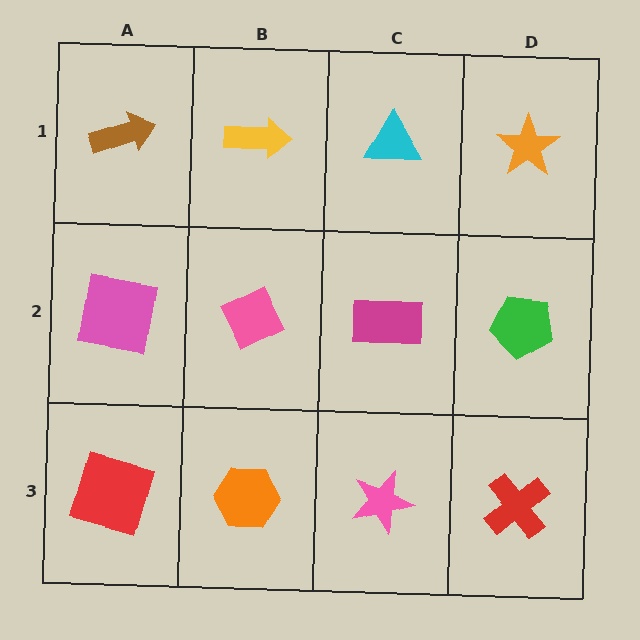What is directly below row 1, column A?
A pink square.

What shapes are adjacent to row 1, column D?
A green pentagon (row 2, column D), a cyan triangle (row 1, column C).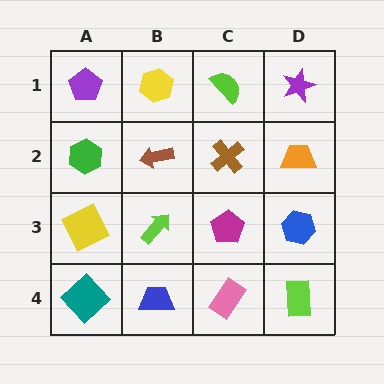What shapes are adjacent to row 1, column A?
A green hexagon (row 2, column A), a yellow hexagon (row 1, column B).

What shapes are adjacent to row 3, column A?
A green hexagon (row 2, column A), a teal diamond (row 4, column A), a lime arrow (row 3, column B).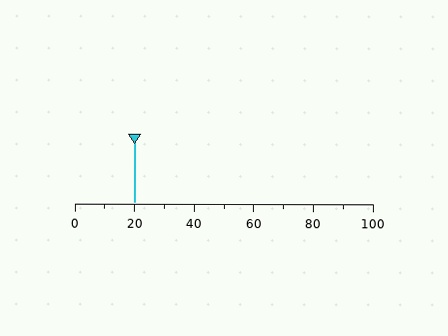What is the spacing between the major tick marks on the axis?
The major ticks are spaced 20 apart.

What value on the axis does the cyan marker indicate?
The marker indicates approximately 20.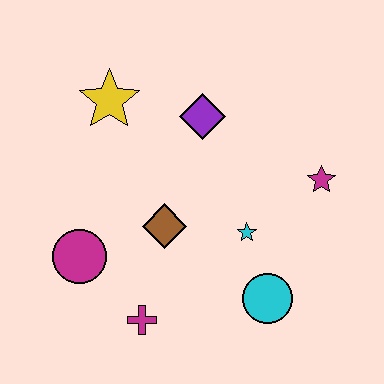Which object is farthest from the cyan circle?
The yellow star is farthest from the cyan circle.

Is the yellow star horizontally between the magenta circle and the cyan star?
Yes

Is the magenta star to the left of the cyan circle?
No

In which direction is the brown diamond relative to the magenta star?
The brown diamond is to the left of the magenta star.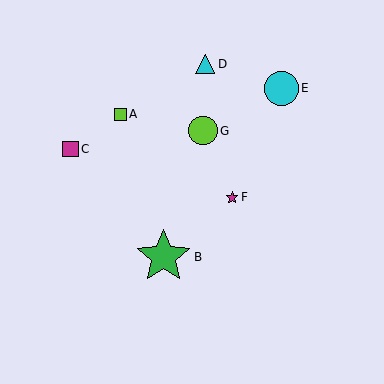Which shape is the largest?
The green star (labeled B) is the largest.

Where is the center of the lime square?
The center of the lime square is at (120, 114).